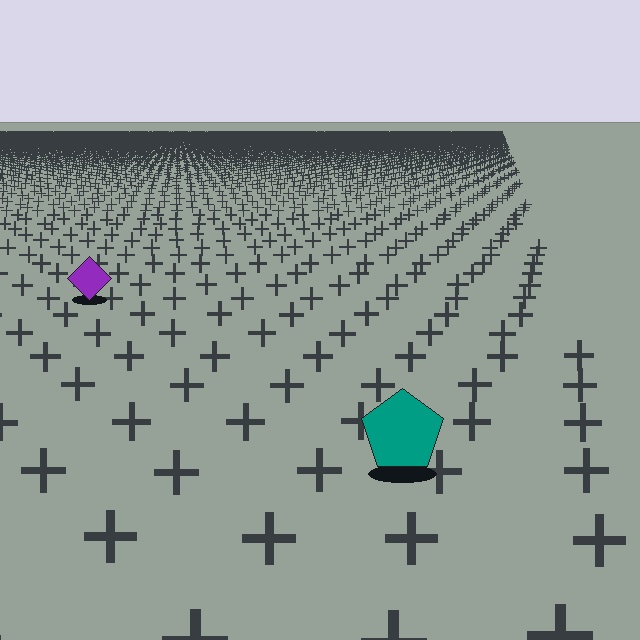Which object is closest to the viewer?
The teal pentagon is closest. The texture marks near it are larger and more spread out.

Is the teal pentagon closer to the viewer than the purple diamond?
Yes. The teal pentagon is closer — you can tell from the texture gradient: the ground texture is coarser near it.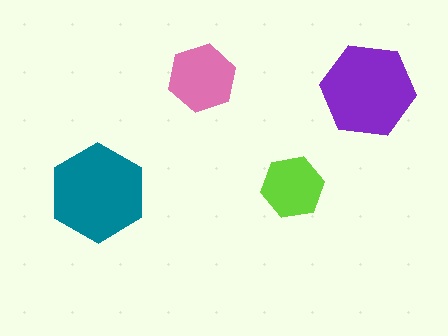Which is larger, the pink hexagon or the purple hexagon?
The purple one.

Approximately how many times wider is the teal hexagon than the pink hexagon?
About 1.5 times wider.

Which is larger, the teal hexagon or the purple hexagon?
The teal one.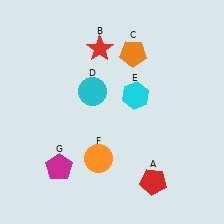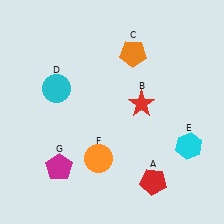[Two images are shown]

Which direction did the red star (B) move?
The red star (B) moved down.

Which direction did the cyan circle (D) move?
The cyan circle (D) moved left.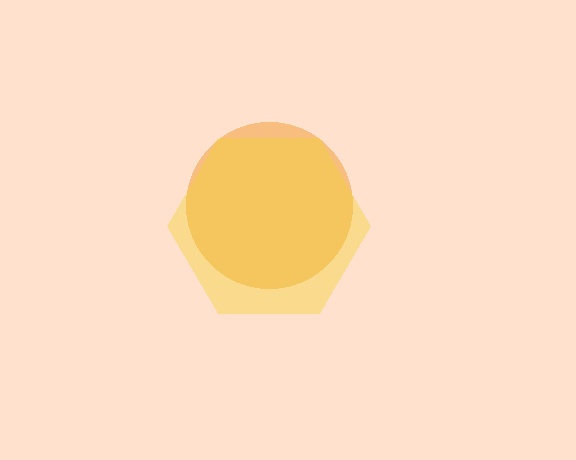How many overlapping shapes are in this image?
There are 2 overlapping shapes in the image.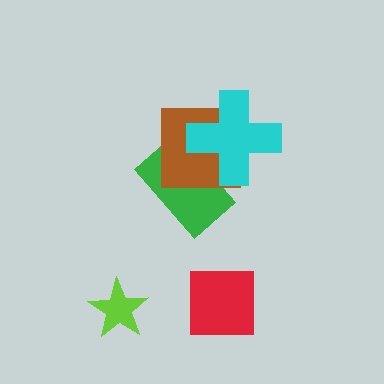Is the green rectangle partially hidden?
Yes, it is partially covered by another shape.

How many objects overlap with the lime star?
0 objects overlap with the lime star.